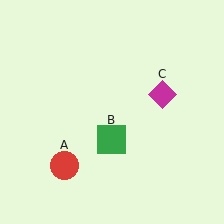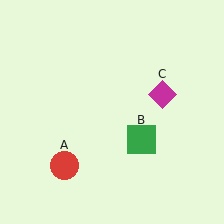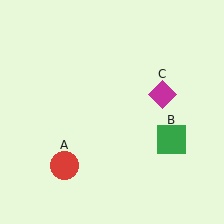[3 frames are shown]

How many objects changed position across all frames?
1 object changed position: green square (object B).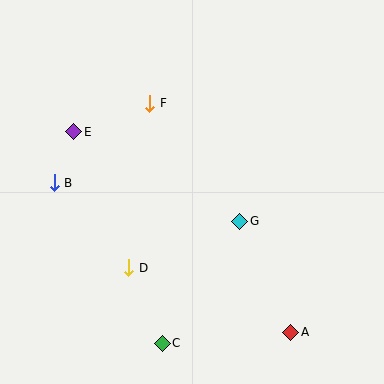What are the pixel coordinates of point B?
Point B is at (54, 183).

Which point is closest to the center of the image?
Point G at (240, 221) is closest to the center.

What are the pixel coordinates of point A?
Point A is at (291, 332).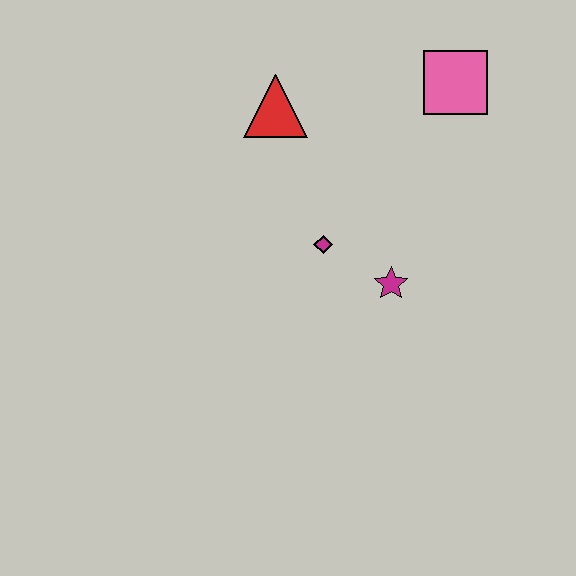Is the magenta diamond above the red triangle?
No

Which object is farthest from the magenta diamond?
The pink square is farthest from the magenta diamond.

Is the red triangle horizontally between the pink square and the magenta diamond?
No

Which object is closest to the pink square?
The red triangle is closest to the pink square.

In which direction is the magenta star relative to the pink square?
The magenta star is below the pink square.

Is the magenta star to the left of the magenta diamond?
No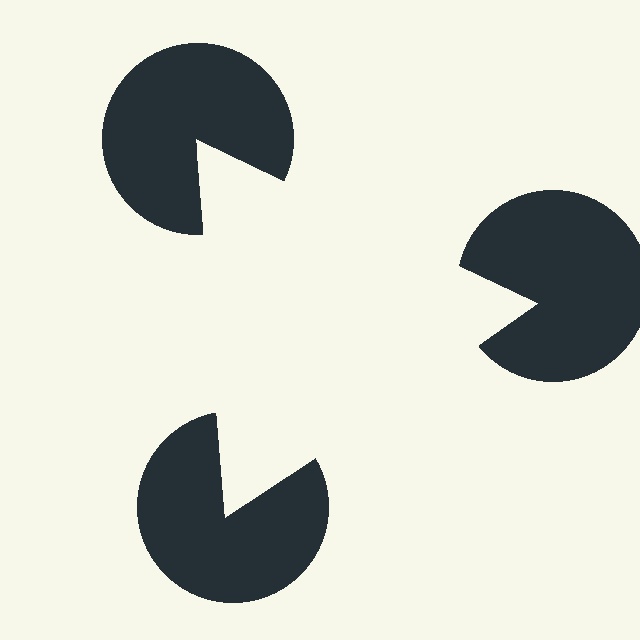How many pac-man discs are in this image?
There are 3 — one at each vertex of the illusory triangle.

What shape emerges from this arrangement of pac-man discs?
An illusory triangle — its edges are inferred from the aligned wedge cuts in the pac-man discs, not physically drawn.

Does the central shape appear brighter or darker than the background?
It typically appears slightly brighter than the background, even though no actual brightness change is drawn.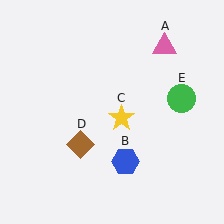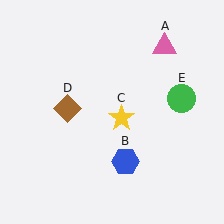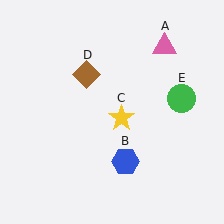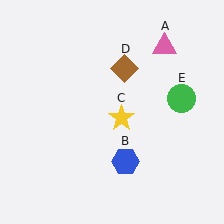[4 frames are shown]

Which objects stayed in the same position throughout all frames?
Pink triangle (object A) and blue hexagon (object B) and yellow star (object C) and green circle (object E) remained stationary.